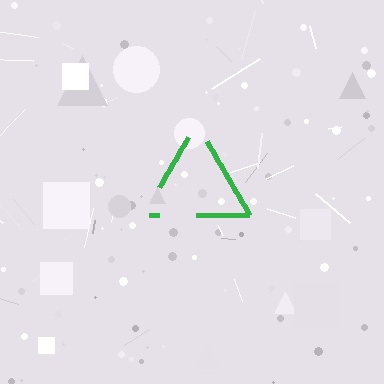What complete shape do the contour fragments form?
The contour fragments form a triangle.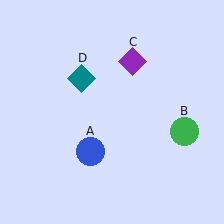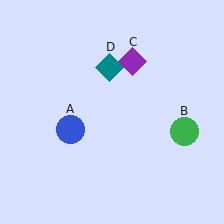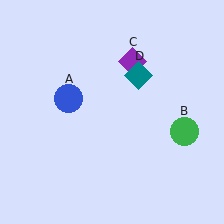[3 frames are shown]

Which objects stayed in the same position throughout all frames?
Green circle (object B) and purple diamond (object C) remained stationary.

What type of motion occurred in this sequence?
The blue circle (object A), teal diamond (object D) rotated clockwise around the center of the scene.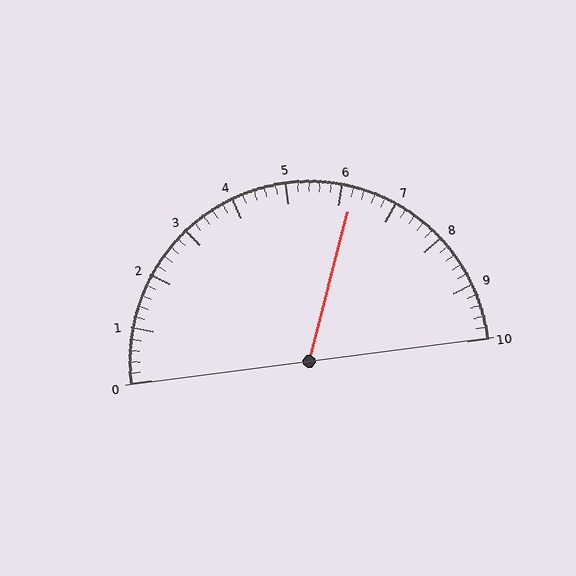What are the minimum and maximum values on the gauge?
The gauge ranges from 0 to 10.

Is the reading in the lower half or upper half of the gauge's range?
The reading is in the upper half of the range (0 to 10).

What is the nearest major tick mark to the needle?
The nearest major tick mark is 6.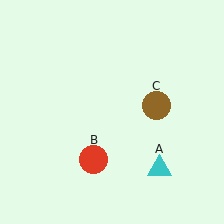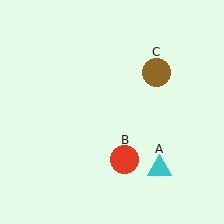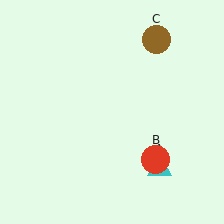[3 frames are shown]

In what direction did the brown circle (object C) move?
The brown circle (object C) moved up.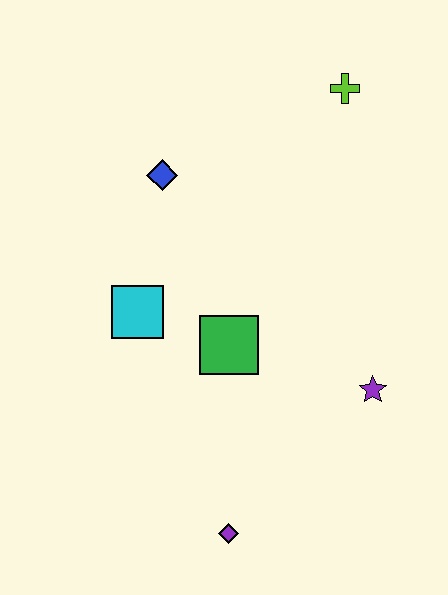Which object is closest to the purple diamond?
The green square is closest to the purple diamond.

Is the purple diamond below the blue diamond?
Yes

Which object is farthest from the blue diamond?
The purple diamond is farthest from the blue diamond.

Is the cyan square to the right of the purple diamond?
No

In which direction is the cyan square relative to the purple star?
The cyan square is to the left of the purple star.